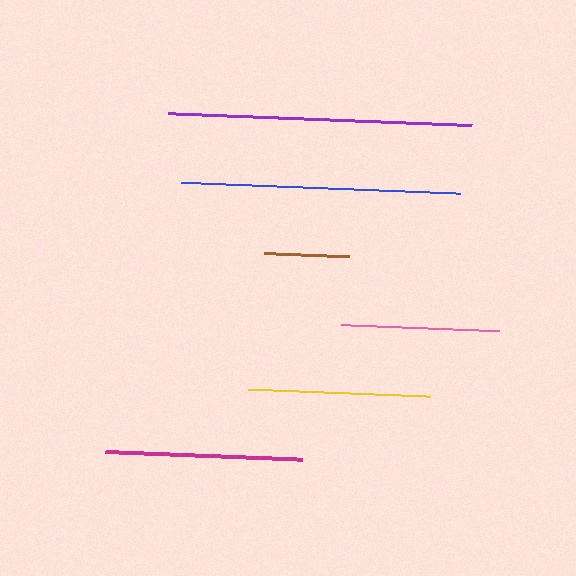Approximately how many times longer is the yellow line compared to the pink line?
The yellow line is approximately 1.1 times the length of the pink line.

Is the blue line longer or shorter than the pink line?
The blue line is longer than the pink line.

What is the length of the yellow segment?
The yellow segment is approximately 182 pixels long.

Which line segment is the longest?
The purple line is the longest at approximately 304 pixels.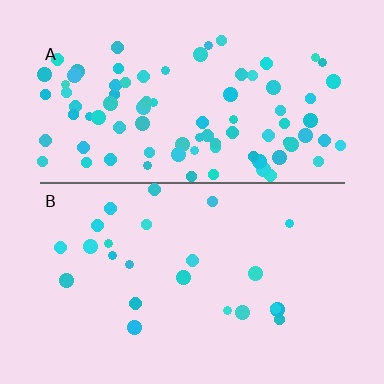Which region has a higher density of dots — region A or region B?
A (the top).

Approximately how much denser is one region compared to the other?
Approximately 3.6× — region A over region B.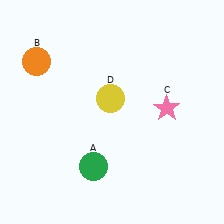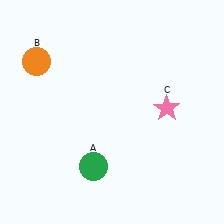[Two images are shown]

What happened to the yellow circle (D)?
The yellow circle (D) was removed in Image 2. It was in the top-left area of Image 1.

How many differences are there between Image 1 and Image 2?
There is 1 difference between the two images.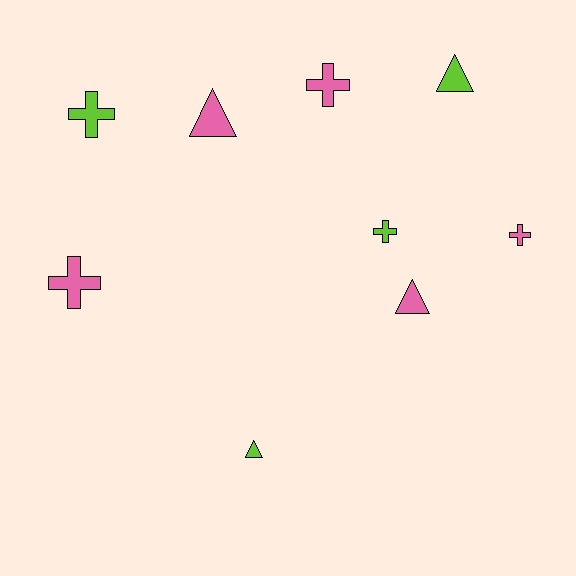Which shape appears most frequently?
Cross, with 5 objects.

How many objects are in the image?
There are 9 objects.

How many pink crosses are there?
There are 3 pink crosses.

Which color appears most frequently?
Pink, with 5 objects.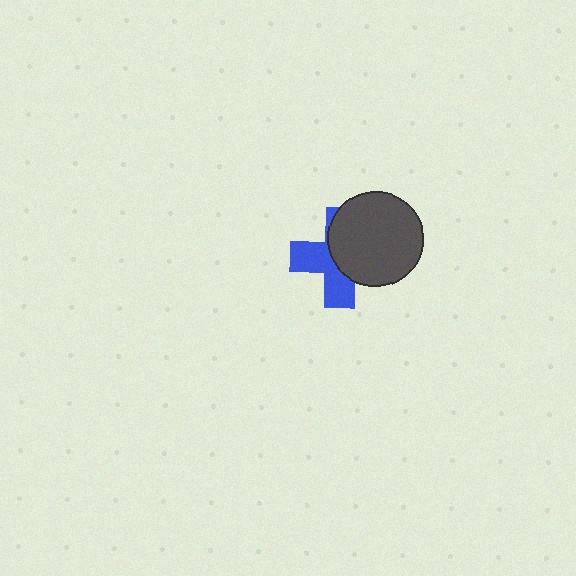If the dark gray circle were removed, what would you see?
You would see the complete blue cross.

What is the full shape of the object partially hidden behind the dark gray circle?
The partially hidden object is a blue cross.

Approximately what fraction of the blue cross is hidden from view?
Roughly 52% of the blue cross is hidden behind the dark gray circle.